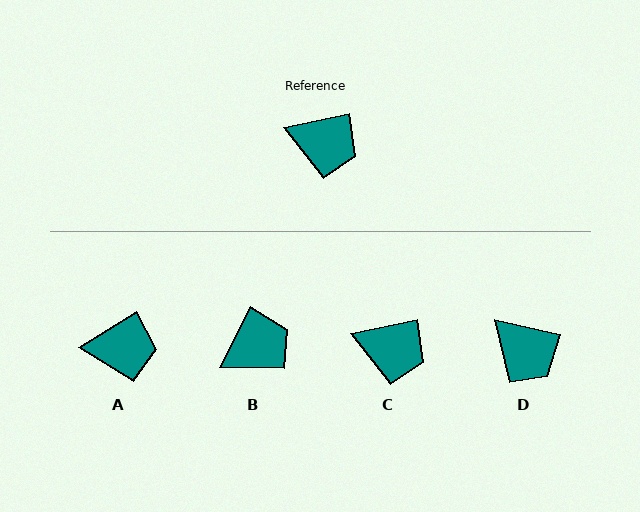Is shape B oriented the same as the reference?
No, it is off by about 51 degrees.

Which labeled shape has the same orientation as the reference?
C.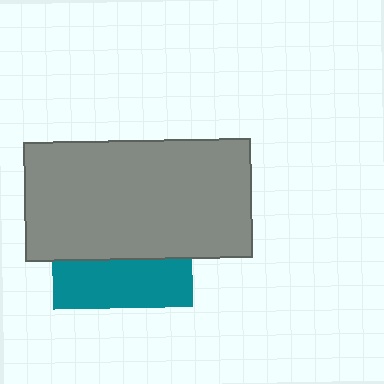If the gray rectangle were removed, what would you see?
You would see the complete teal square.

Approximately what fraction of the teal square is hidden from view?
Roughly 66% of the teal square is hidden behind the gray rectangle.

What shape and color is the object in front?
The object in front is a gray rectangle.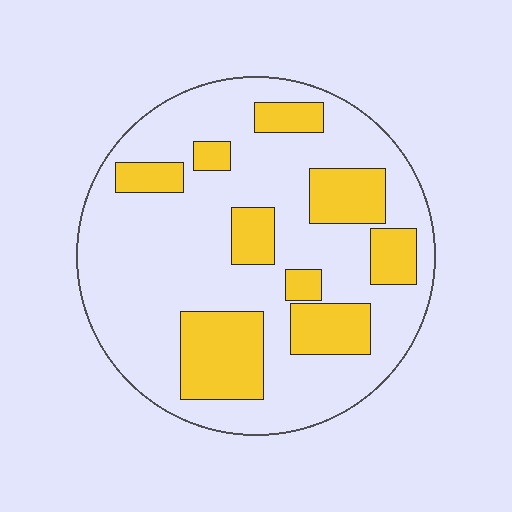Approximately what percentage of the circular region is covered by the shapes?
Approximately 25%.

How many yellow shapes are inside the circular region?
9.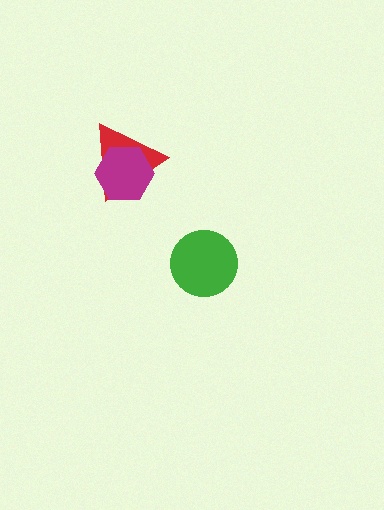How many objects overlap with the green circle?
0 objects overlap with the green circle.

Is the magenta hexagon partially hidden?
No, no other shape covers it.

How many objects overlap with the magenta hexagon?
1 object overlaps with the magenta hexagon.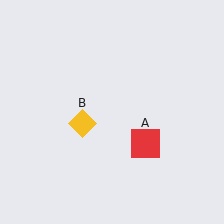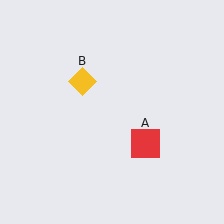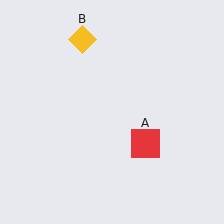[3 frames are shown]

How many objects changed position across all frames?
1 object changed position: yellow diamond (object B).